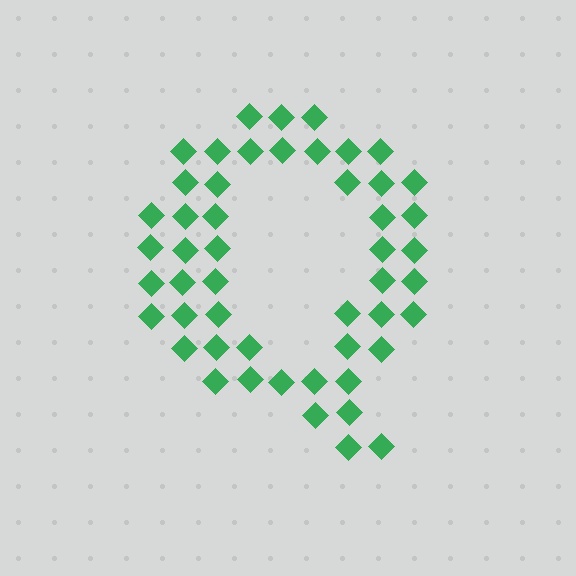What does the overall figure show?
The overall figure shows the letter Q.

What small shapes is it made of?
It is made of small diamonds.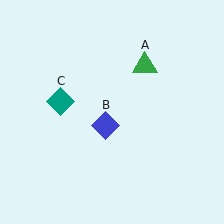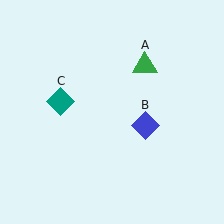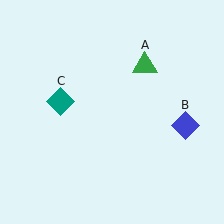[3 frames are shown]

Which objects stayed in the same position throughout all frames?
Green triangle (object A) and teal diamond (object C) remained stationary.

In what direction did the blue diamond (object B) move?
The blue diamond (object B) moved right.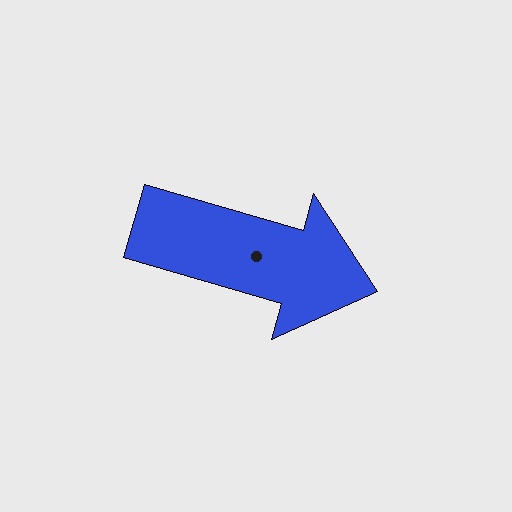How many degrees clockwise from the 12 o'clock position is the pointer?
Approximately 106 degrees.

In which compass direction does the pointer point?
East.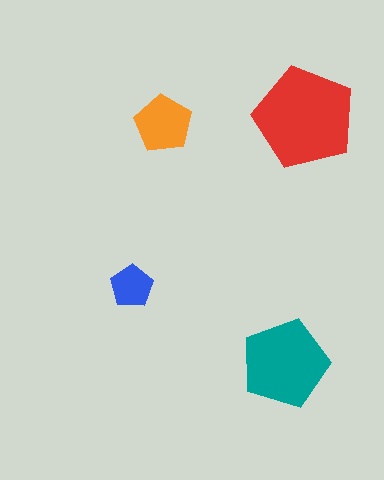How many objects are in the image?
There are 4 objects in the image.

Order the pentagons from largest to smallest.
the red one, the teal one, the orange one, the blue one.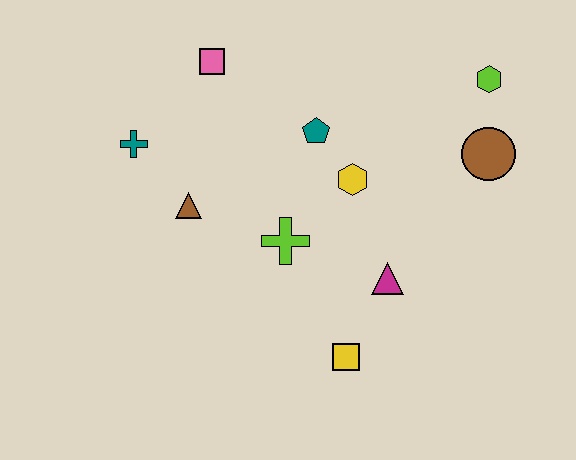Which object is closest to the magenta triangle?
The yellow square is closest to the magenta triangle.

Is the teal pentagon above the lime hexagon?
No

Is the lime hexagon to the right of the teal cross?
Yes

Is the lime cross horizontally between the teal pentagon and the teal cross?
Yes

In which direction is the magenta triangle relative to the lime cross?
The magenta triangle is to the right of the lime cross.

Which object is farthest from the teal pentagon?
The yellow square is farthest from the teal pentagon.